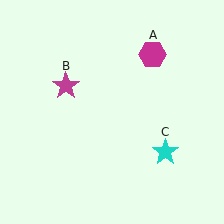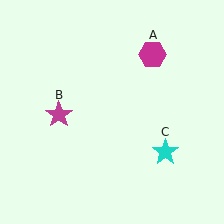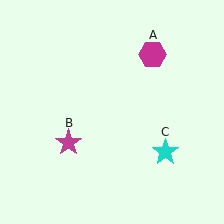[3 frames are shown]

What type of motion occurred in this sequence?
The magenta star (object B) rotated counterclockwise around the center of the scene.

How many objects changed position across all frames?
1 object changed position: magenta star (object B).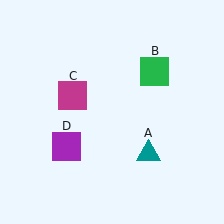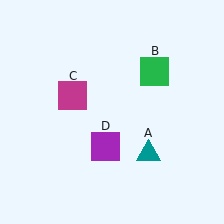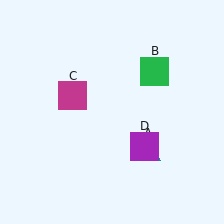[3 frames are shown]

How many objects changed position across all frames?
1 object changed position: purple square (object D).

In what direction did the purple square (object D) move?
The purple square (object D) moved right.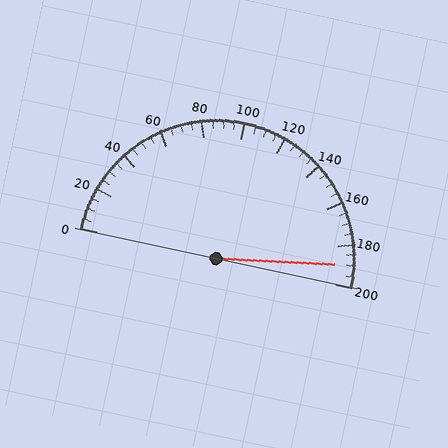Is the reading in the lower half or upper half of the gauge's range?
The reading is in the upper half of the range (0 to 200).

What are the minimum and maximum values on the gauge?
The gauge ranges from 0 to 200.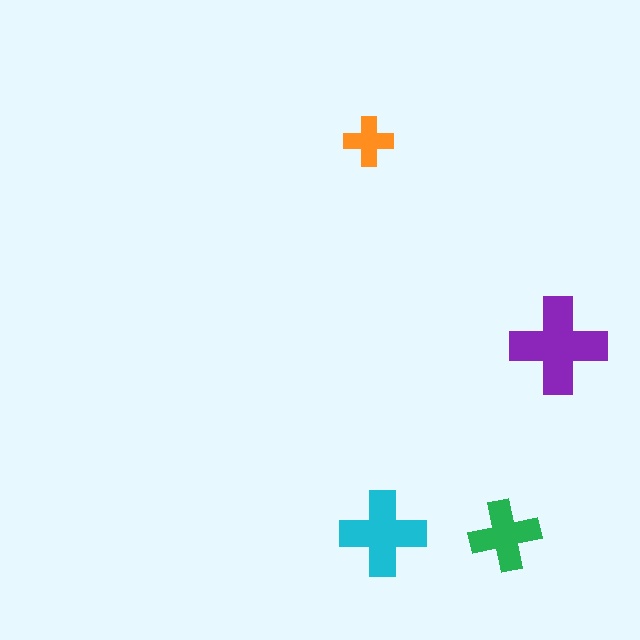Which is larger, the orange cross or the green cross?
The green one.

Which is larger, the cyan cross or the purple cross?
The purple one.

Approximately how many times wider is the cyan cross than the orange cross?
About 1.5 times wider.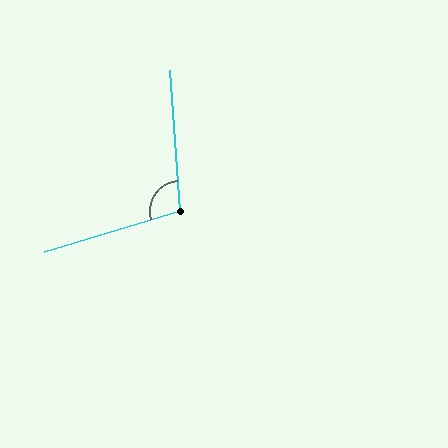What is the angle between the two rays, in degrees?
Approximately 103 degrees.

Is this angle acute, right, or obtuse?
It is obtuse.